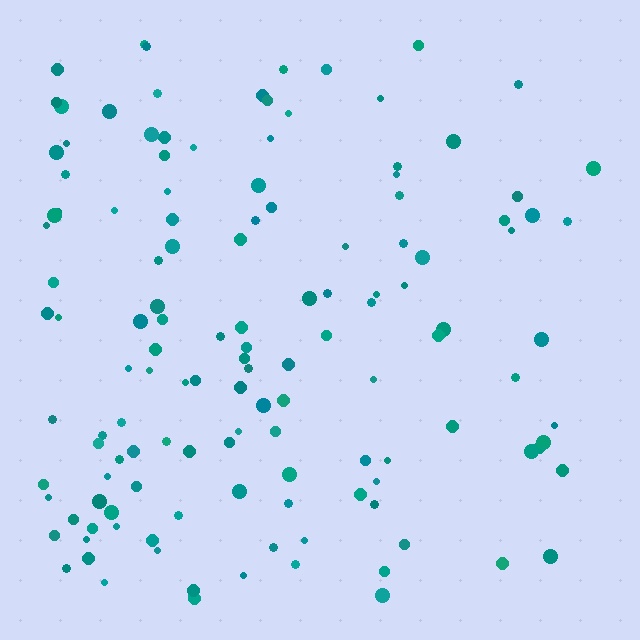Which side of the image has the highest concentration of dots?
The left.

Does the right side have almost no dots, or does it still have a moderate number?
Still a moderate number, just noticeably fewer than the left.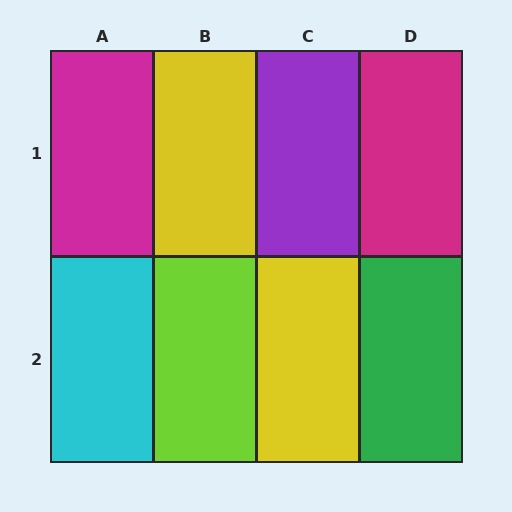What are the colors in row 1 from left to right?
Magenta, yellow, purple, magenta.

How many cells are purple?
1 cell is purple.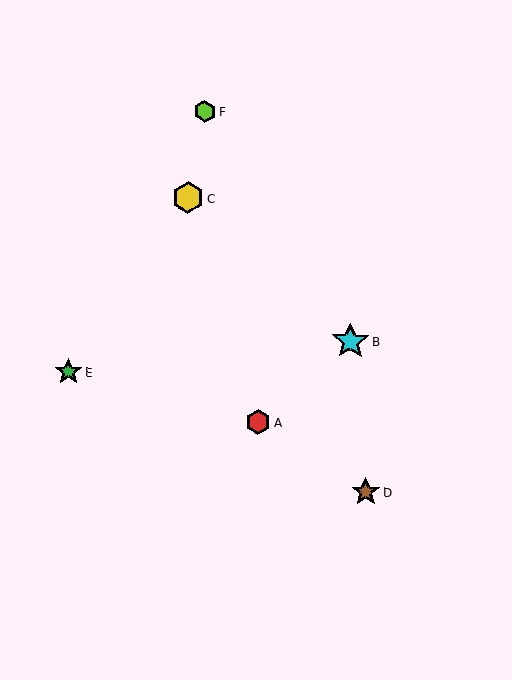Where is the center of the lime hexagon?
The center of the lime hexagon is at (205, 112).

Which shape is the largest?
The cyan star (labeled B) is the largest.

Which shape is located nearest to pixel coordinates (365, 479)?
The brown star (labeled D) at (366, 492) is nearest to that location.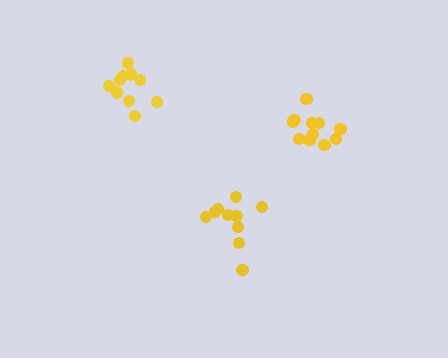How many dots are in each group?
Group 1: 10 dots, Group 2: 11 dots, Group 3: 10 dots (31 total).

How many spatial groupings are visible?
There are 3 spatial groupings.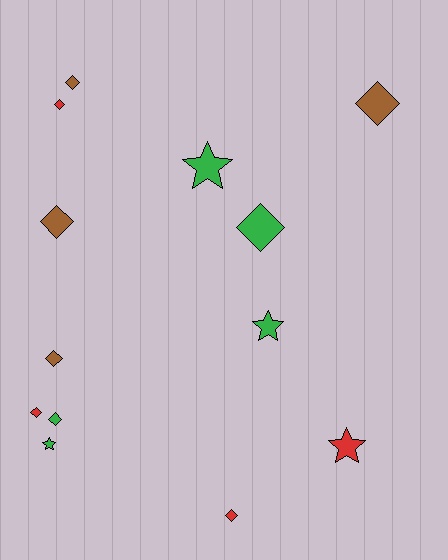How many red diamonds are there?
There are 3 red diamonds.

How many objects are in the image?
There are 13 objects.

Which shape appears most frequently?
Diamond, with 9 objects.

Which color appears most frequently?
Green, with 5 objects.